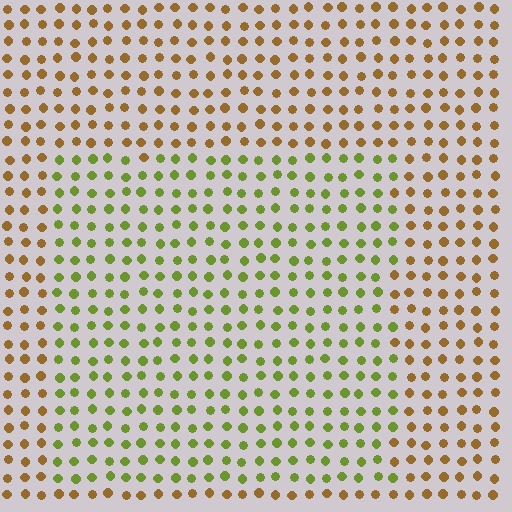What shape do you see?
I see a rectangle.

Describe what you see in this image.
The image is filled with small brown elements in a uniform arrangement. A rectangle-shaped region is visible where the elements are tinted to a slightly different hue, forming a subtle color boundary.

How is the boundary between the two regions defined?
The boundary is defined purely by a slight shift in hue (about 49 degrees). Spacing, size, and orientation are identical on both sides.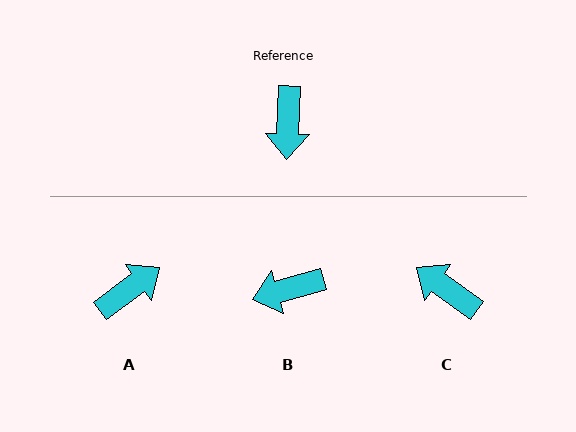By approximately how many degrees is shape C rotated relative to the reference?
Approximately 124 degrees clockwise.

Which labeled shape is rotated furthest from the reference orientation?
A, about 128 degrees away.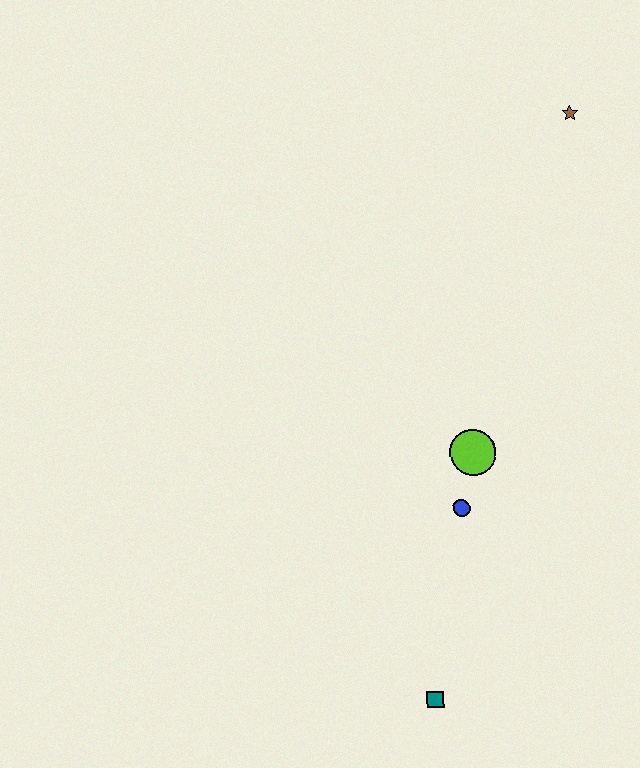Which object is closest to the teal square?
The blue circle is closest to the teal square.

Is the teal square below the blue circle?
Yes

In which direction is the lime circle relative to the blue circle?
The lime circle is above the blue circle.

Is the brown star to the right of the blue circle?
Yes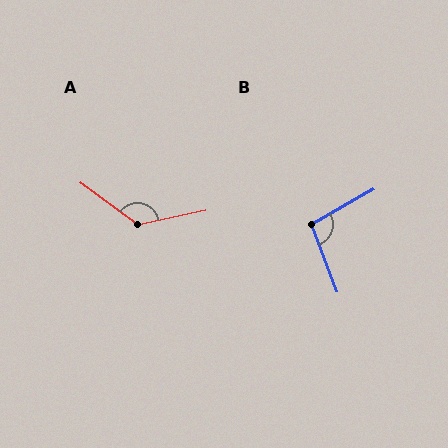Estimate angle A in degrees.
Approximately 132 degrees.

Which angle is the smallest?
B, at approximately 99 degrees.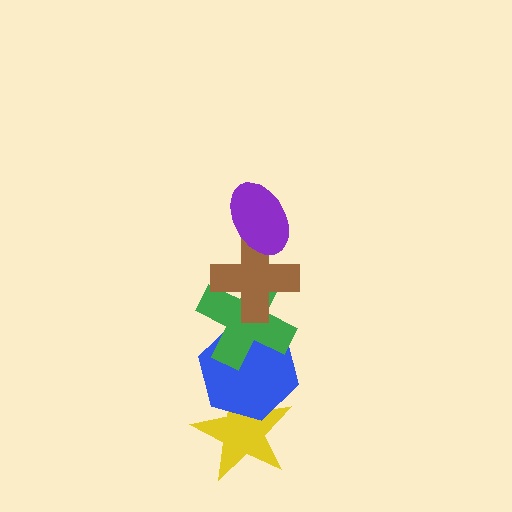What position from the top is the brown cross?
The brown cross is 2nd from the top.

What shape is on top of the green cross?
The brown cross is on top of the green cross.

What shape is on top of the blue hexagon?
The green cross is on top of the blue hexagon.